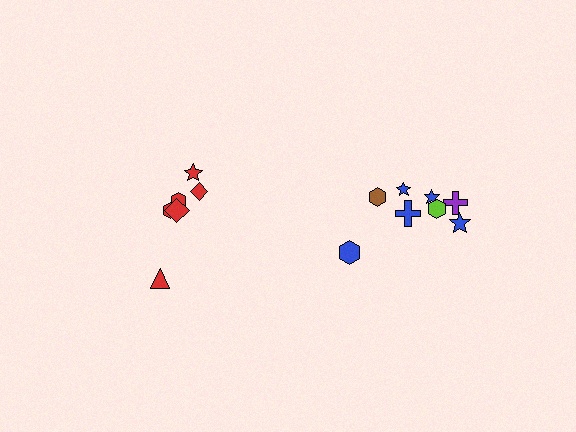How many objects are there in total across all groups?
There are 14 objects.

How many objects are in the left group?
There are 6 objects.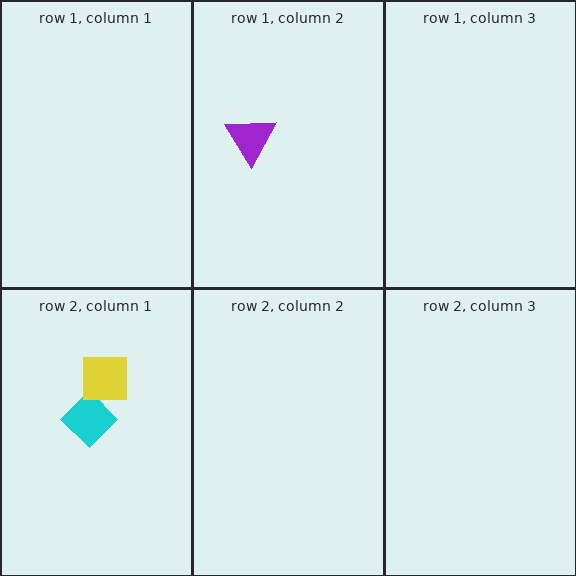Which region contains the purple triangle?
The row 1, column 2 region.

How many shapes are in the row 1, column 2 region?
1.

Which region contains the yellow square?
The row 2, column 1 region.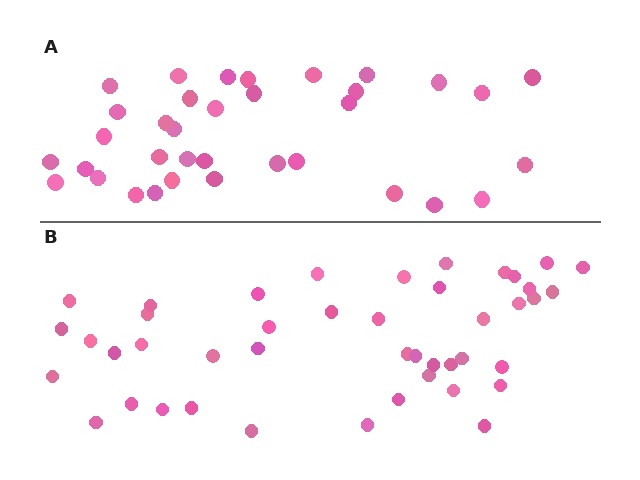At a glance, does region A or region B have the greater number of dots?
Region B (the bottom region) has more dots.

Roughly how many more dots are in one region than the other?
Region B has roughly 8 or so more dots than region A.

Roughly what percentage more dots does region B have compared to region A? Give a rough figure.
About 25% more.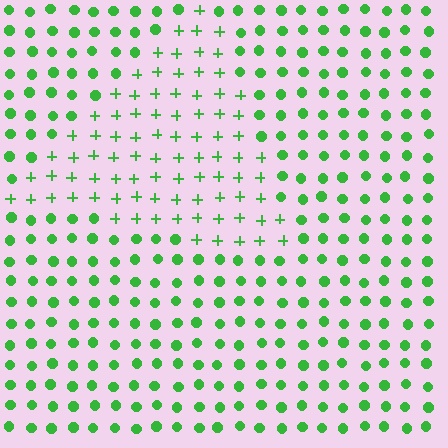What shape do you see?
I see a triangle.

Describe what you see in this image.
The image is filled with small green elements arranged in a uniform grid. A triangle-shaped region contains plus signs, while the surrounding area contains circles. The boundary is defined purely by the change in element shape.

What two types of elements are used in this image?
The image uses plus signs inside the triangle region and circles outside it.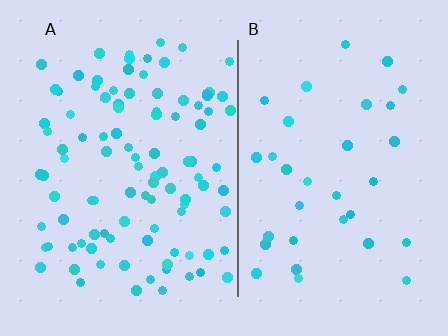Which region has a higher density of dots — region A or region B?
A (the left).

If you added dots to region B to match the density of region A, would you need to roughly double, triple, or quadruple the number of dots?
Approximately triple.